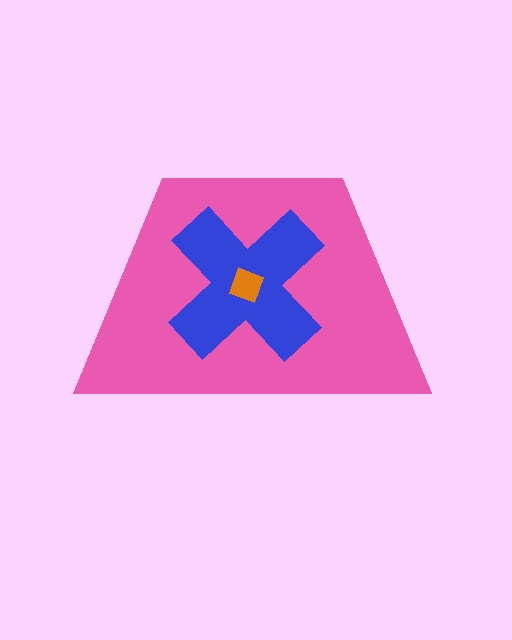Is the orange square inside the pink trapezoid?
Yes.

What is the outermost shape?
The pink trapezoid.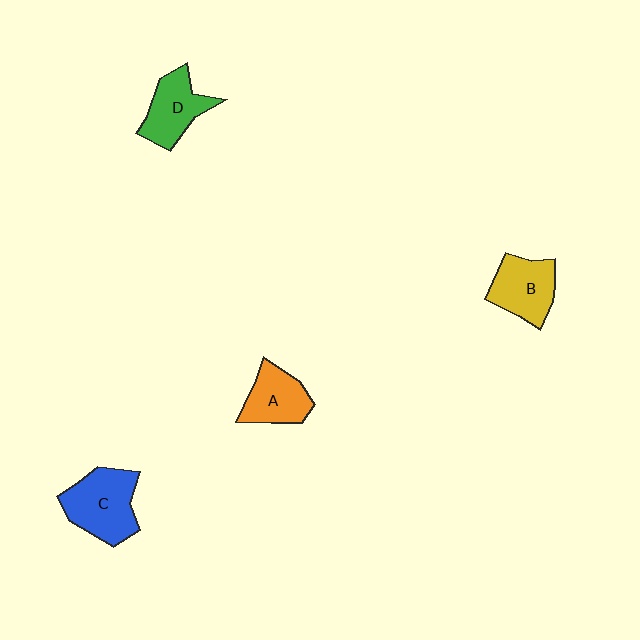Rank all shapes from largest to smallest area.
From largest to smallest: C (blue), B (yellow), D (green), A (orange).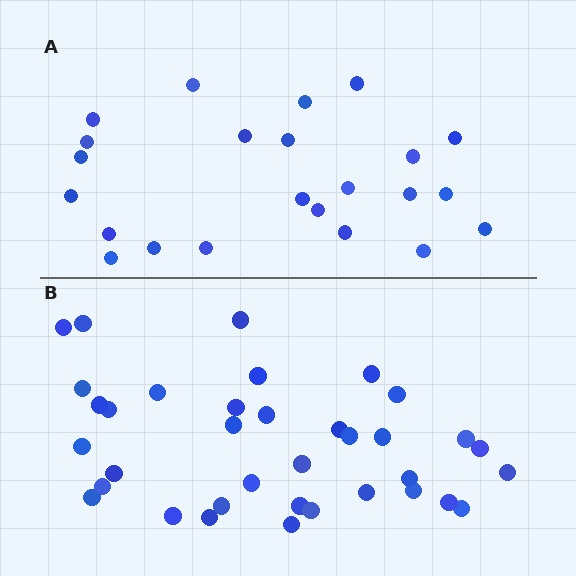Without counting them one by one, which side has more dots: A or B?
Region B (the bottom region) has more dots.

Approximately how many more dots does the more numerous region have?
Region B has approximately 15 more dots than region A.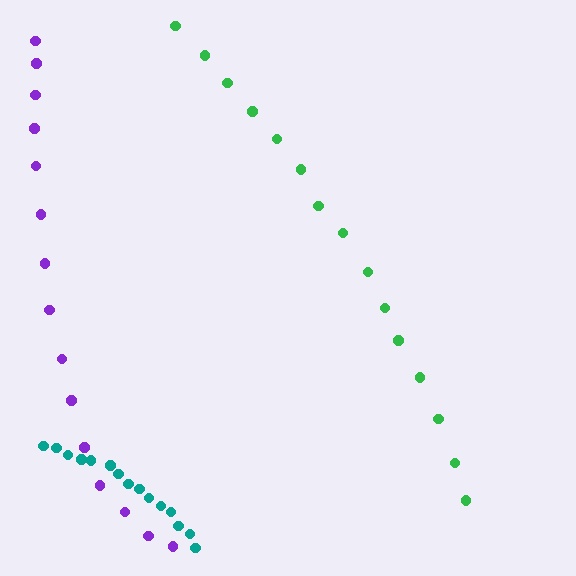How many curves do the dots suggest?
There are 3 distinct paths.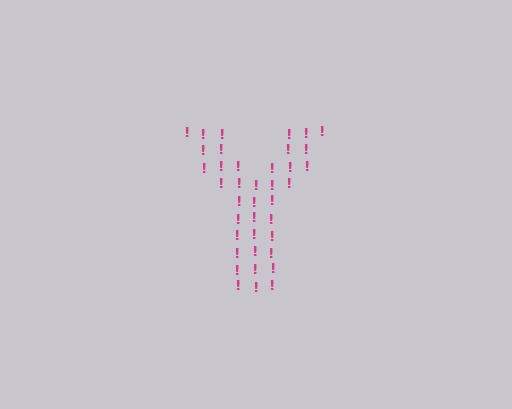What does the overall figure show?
The overall figure shows the letter Y.